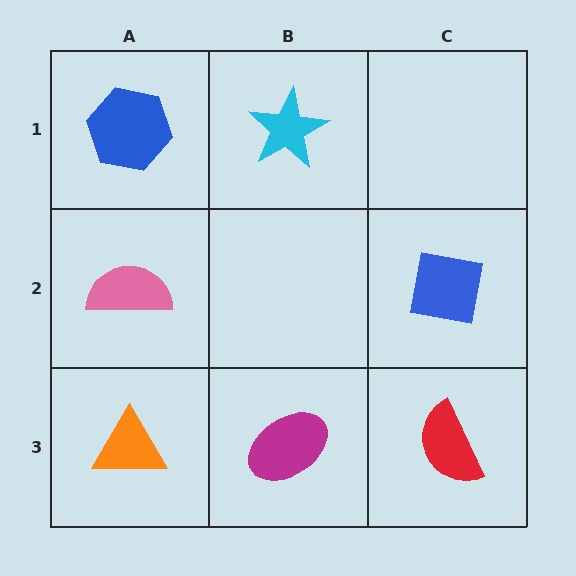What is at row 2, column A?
A pink semicircle.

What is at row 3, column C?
A red semicircle.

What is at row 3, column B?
A magenta ellipse.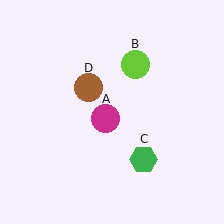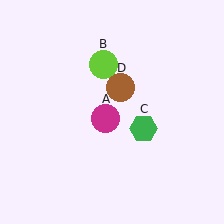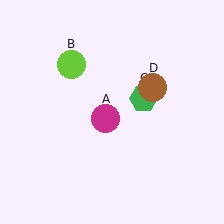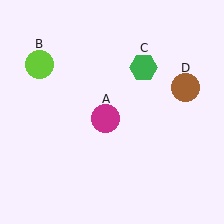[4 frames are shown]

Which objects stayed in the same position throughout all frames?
Magenta circle (object A) remained stationary.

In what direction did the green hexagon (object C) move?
The green hexagon (object C) moved up.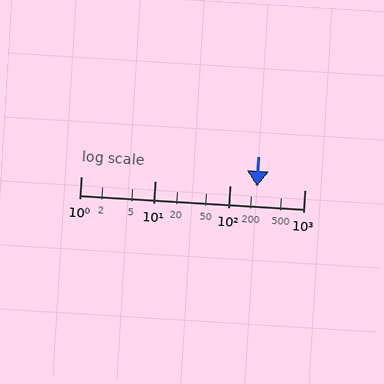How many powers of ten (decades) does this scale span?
The scale spans 3 decades, from 1 to 1000.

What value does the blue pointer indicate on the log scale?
The pointer indicates approximately 230.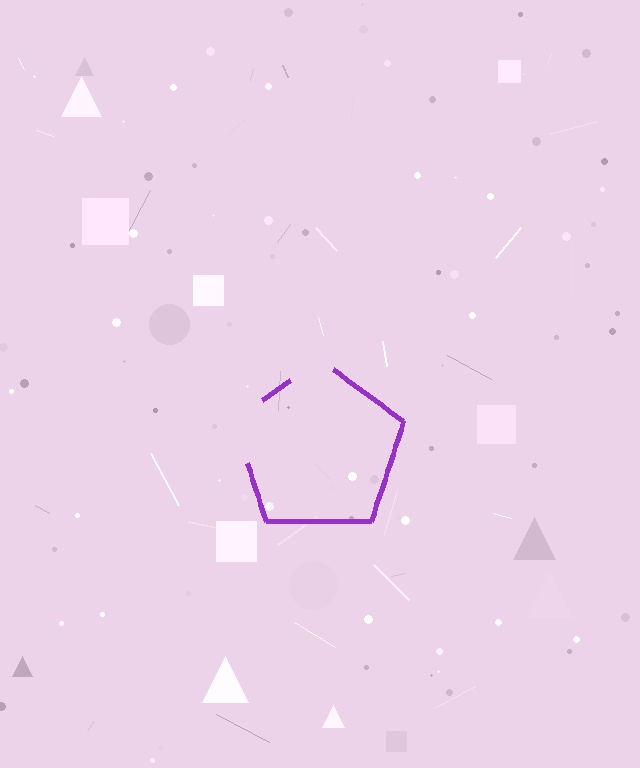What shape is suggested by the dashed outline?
The dashed outline suggests a pentagon.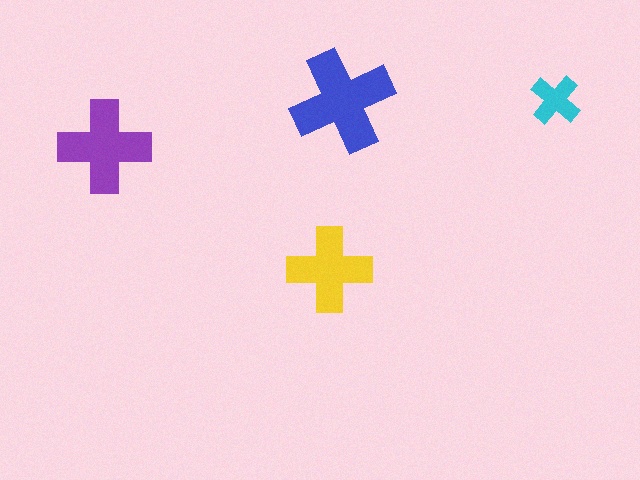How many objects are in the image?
There are 4 objects in the image.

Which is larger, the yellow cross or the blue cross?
The blue one.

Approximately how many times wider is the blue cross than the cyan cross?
About 2 times wider.